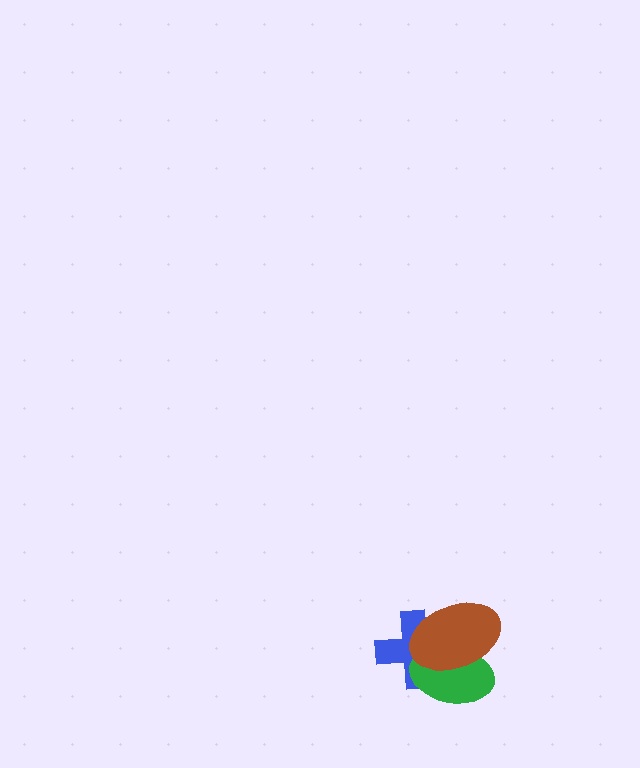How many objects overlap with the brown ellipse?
2 objects overlap with the brown ellipse.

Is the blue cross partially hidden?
Yes, it is partially covered by another shape.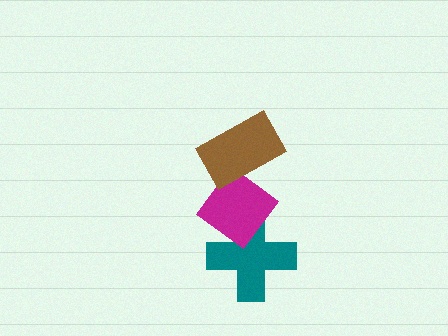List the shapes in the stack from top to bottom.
From top to bottom: the brown rectangle, the magenta diamond, the teal cross.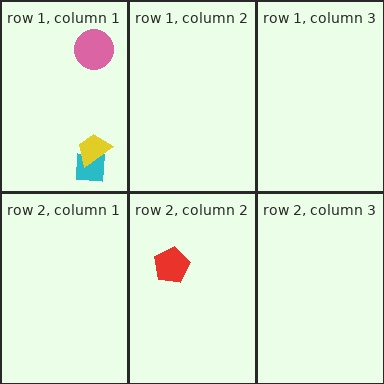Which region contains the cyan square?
The row 1, column 1 region.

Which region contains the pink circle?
The row 1, column 1 region.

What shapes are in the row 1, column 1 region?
The pink circle, the cyan square, the yellow trapezoid.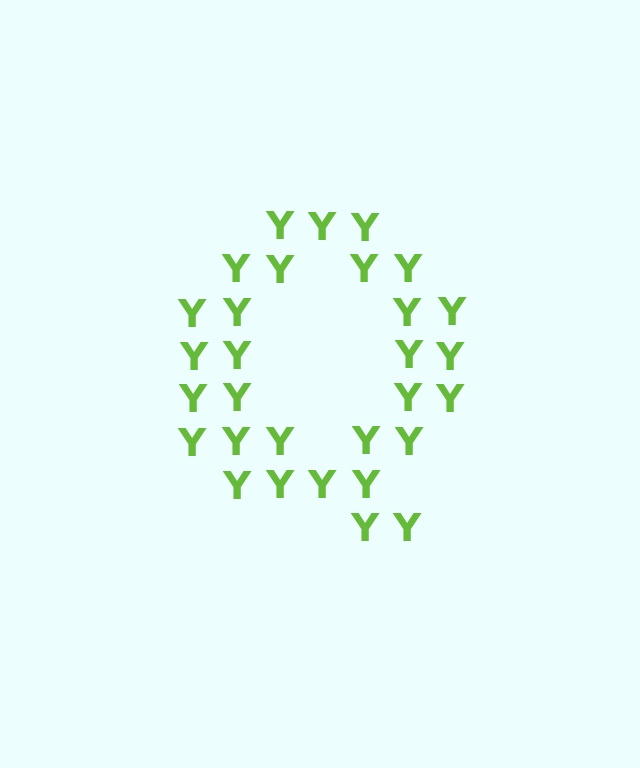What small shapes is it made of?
It is made of small letter Y's.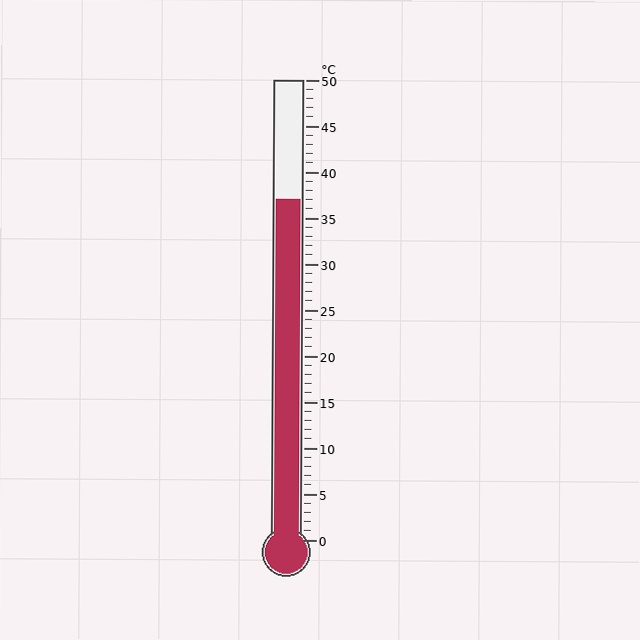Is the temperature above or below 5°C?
The temperature is above 5°C.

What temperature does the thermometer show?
The thermometer shows approximately 37°C.